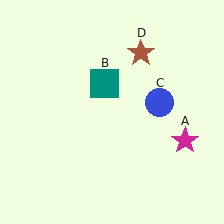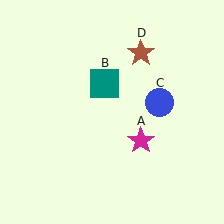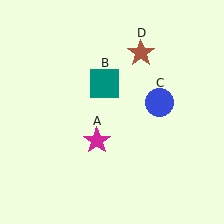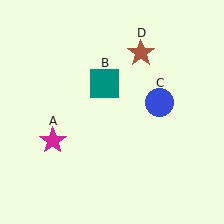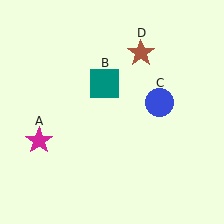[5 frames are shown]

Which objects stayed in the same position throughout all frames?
Teal square (object B) and blue circle (object C) and brown star (object D) remained stationary.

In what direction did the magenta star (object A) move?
The magenta star (object A) moved left.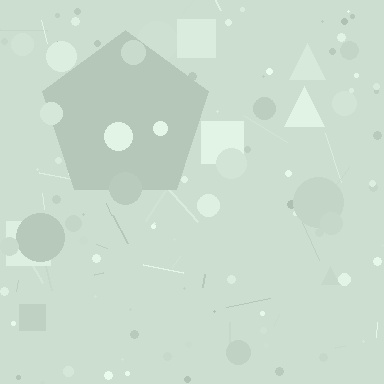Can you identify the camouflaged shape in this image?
The camouflaged shape is a pentagon.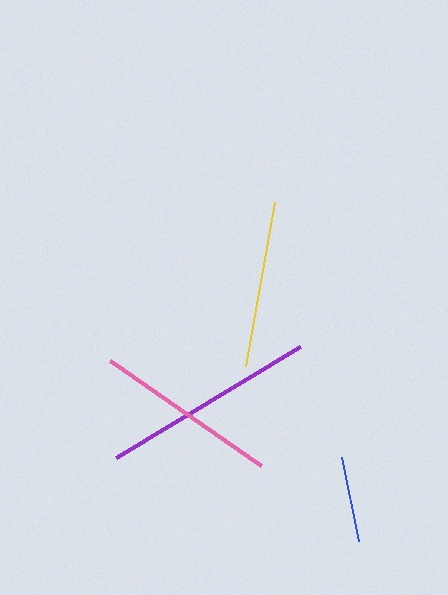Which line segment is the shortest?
The blue line is the shortest at approximately 86 pixels.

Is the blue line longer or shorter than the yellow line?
The yellow line is longer than the blue line.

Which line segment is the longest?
The purple line is the longest at approximately 216 pixels.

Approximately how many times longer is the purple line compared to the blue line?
The purple line is approximately 2.5 times the length of the blue line.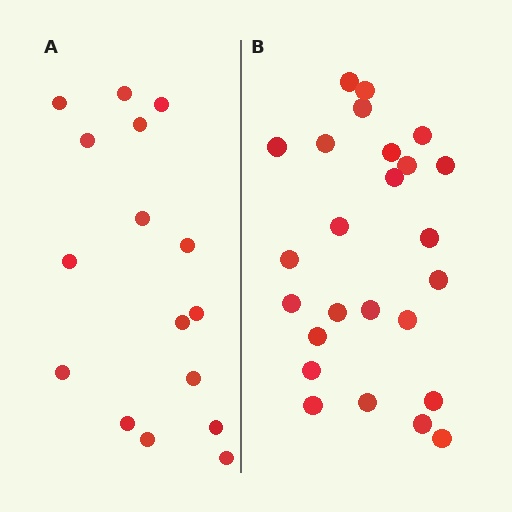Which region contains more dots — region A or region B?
Region B (the right region) has more dots.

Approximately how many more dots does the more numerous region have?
Region B has roughly 8 or so more dots than region A.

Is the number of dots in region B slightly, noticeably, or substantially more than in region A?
Region B has substantially more. The ratio is roughly 1.6 to 1.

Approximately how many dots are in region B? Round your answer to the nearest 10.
About 20 dots. (The exact count is 25, which rounds to 20.)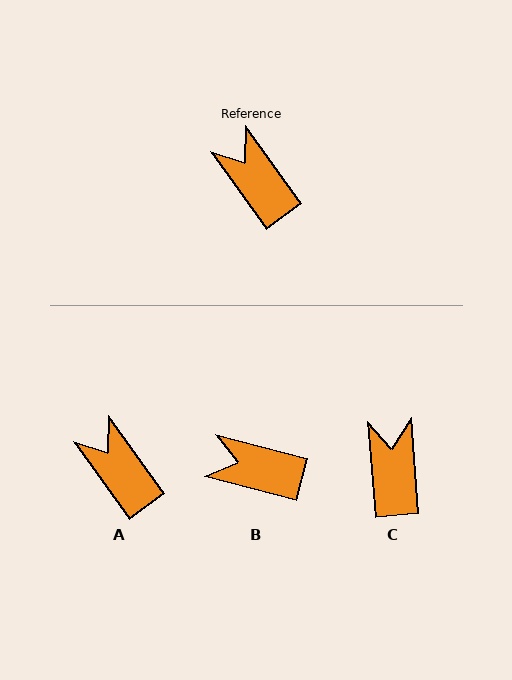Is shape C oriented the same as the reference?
No, it is off by about 31 degrees.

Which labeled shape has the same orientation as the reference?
A.